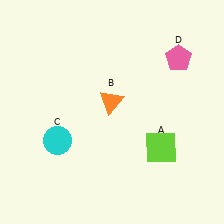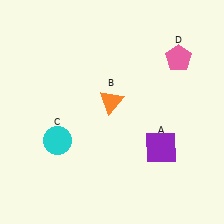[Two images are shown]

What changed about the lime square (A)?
In Image 1, A is lime. In Image 2, it changed to purple.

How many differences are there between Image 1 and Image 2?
There is 1 difference between the two images.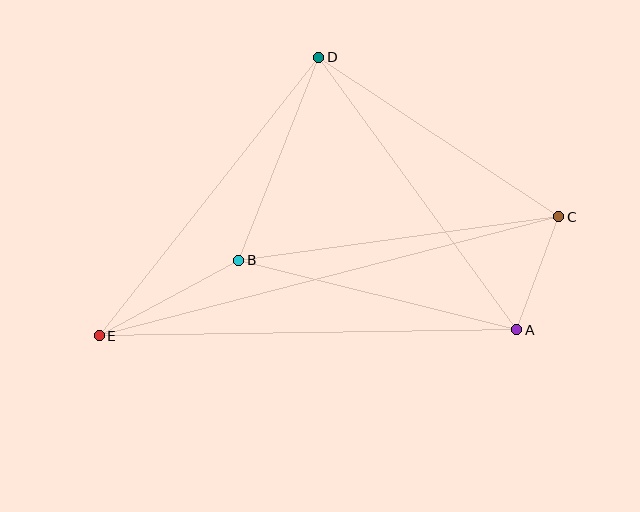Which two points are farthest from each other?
Points C and E are farthest from each other.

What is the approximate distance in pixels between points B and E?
The distance between B and E is approximately 159 pixels.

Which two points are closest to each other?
Points A and C are closest to each other.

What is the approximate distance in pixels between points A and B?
The distance between A and B is approximately 286 pixels.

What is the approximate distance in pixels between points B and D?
The distance between B and D is approximately 218 pixels.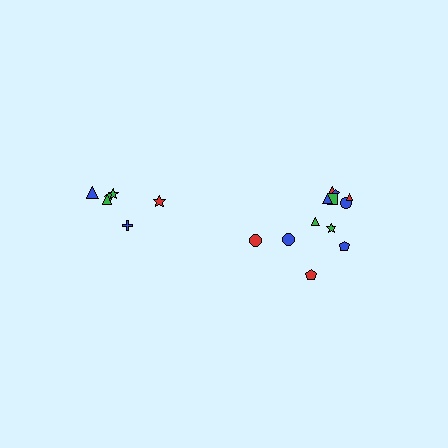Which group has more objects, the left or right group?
The right group.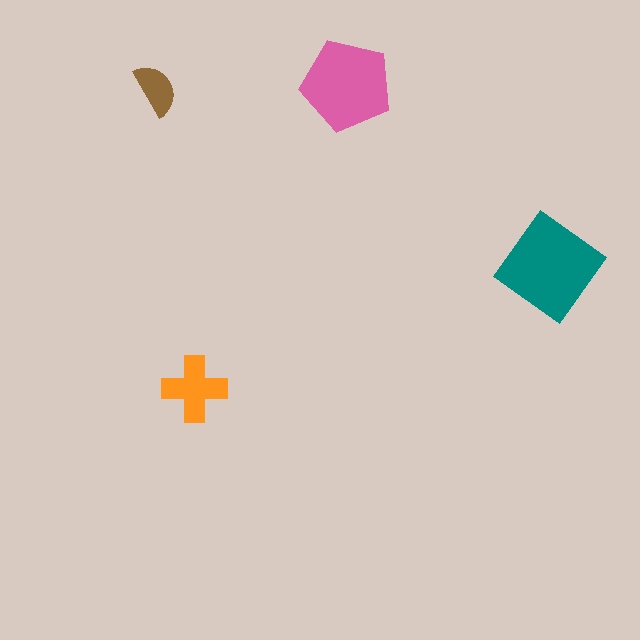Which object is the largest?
The teal diamond.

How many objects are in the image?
There are 4 objects in the image.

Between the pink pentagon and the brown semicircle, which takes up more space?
The pink pentagon.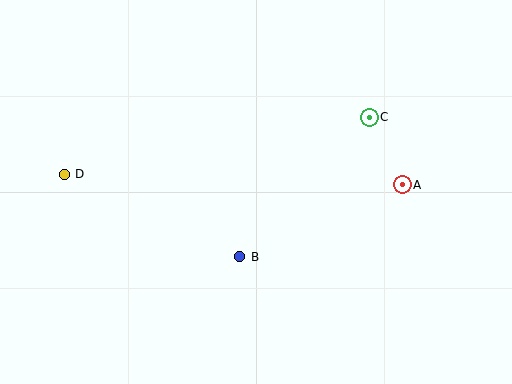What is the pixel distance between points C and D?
The distance between C and D is 311 pixels.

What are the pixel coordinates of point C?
Point C is at (369, 117).